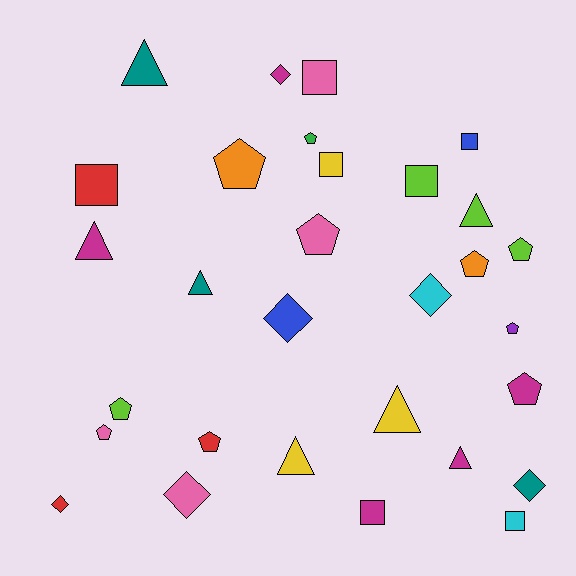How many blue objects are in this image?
There are 2 blue objects.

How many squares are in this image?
There are 7 squares.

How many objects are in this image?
There are 30 objects.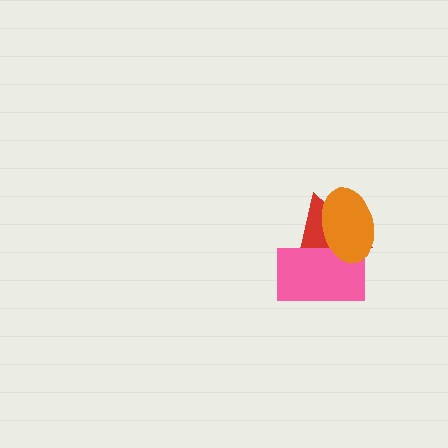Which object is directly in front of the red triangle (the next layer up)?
The pink rectangle is directly in front of the red triangle.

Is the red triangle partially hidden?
Yes, it is partially covered by another shape.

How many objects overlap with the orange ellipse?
2 objects overlap with the orange ellipse.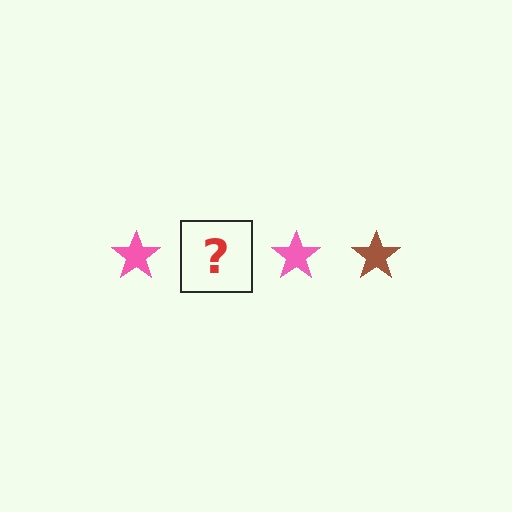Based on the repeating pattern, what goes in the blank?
The blank should be a brown star.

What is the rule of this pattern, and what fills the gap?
The rule is that the pattern cycles through pink, brown stars. The gap should be filled with a brown star.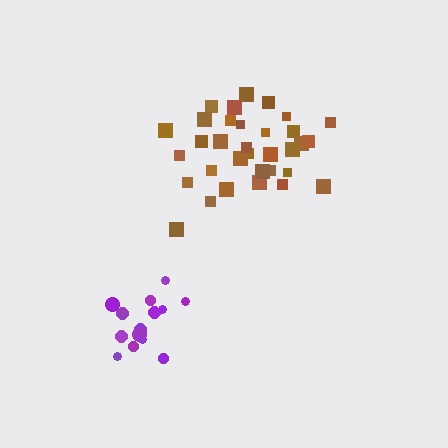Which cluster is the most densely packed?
Purple.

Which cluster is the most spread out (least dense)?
Brown.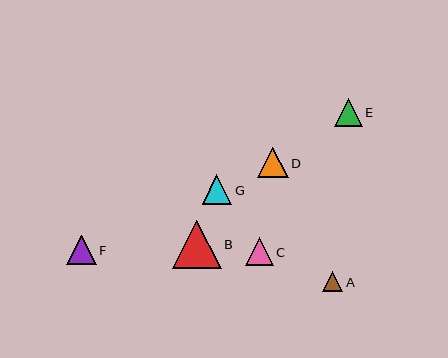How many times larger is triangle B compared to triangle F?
Triangle B is approximately 1.7 times the size of triangle F.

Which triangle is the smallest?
Triangle A is the smallest with a size of approximately 20 pixels.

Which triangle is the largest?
Triangle B is the largest with a size of approximately 49 pixels.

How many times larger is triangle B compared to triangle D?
Triangle B is approximately 1.6 times the size of triangle D.